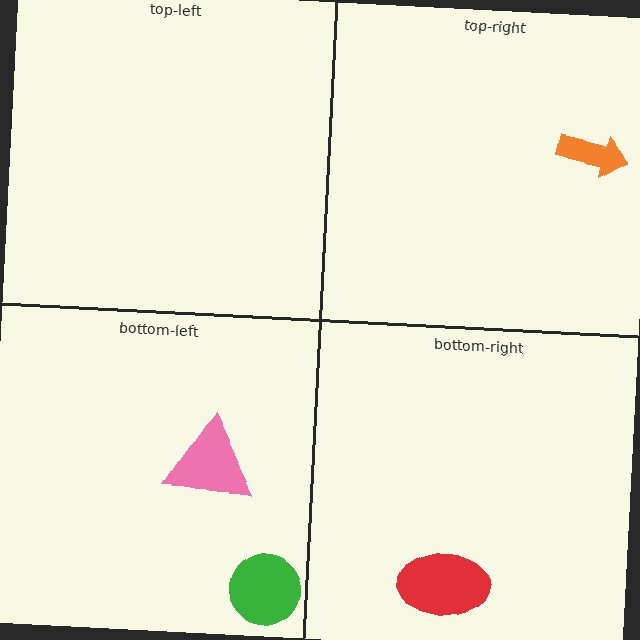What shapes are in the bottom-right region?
The red ellipse.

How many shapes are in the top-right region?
1.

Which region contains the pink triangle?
The bottom-left region.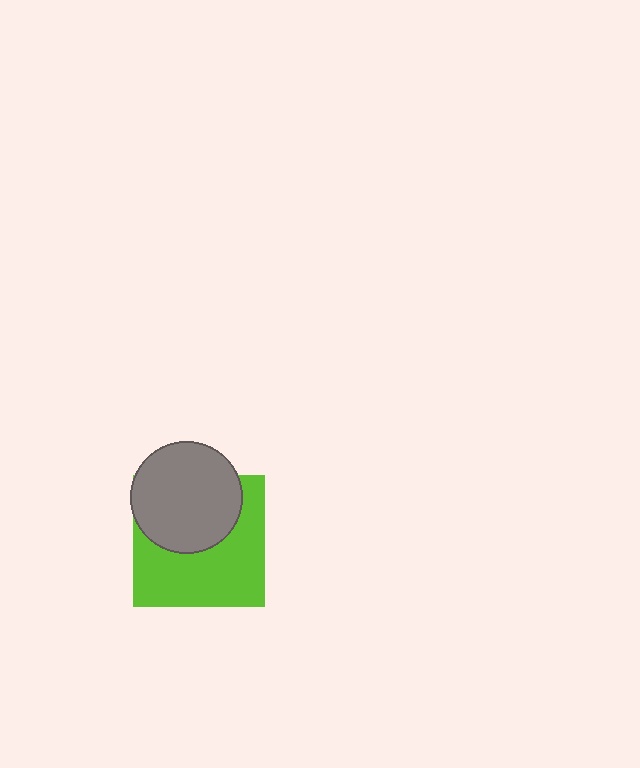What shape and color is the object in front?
The object in front is a gray circle.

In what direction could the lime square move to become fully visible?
The lime square could move down. That would shift it out from behind the gray circle entirely.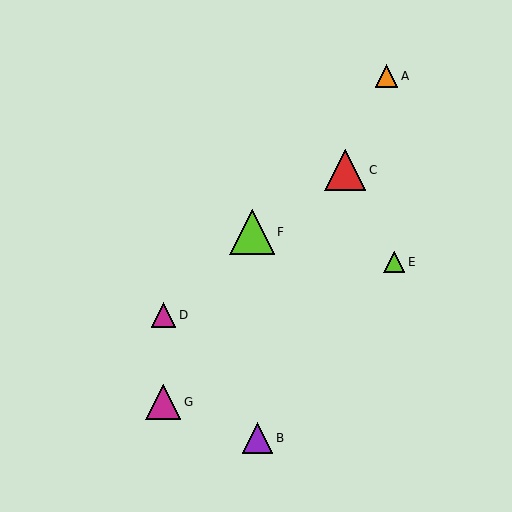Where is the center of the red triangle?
The center of the red triangle is at (345, 170).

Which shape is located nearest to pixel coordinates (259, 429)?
The purple triangle (labeled B) at (258, 438) is nearest to that location.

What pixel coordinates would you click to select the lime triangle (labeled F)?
Click at (252, 232) to select the lime triangle F.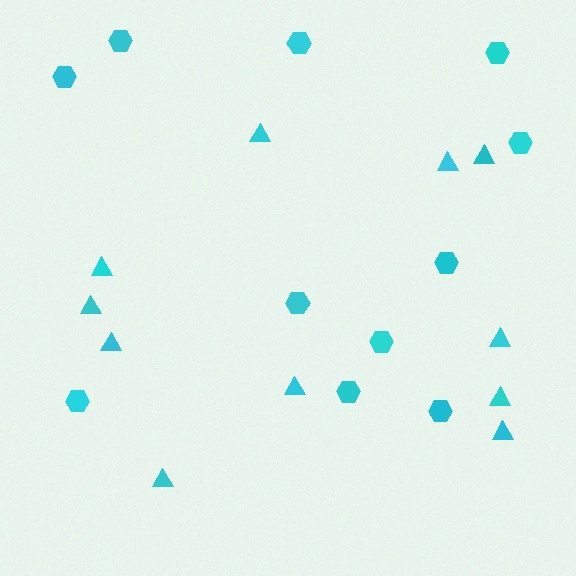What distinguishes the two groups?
There are 2 groups: one group of triangles (11) and one group of hexagons (11).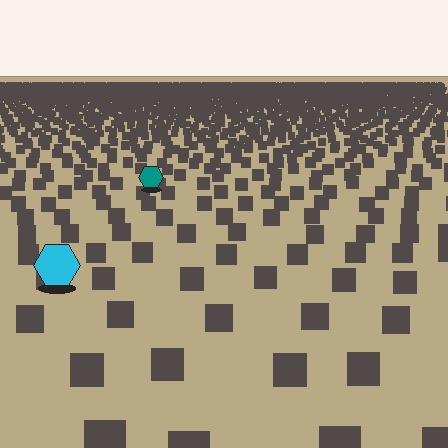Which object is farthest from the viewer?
The teal hexagon is farthest from the viewer. It appears smaller and the ground texture around it is denser.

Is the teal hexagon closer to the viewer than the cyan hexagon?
No. The cyan hexagon is closer — you can tell from the texture gradient: the ground texture is coarser near it.